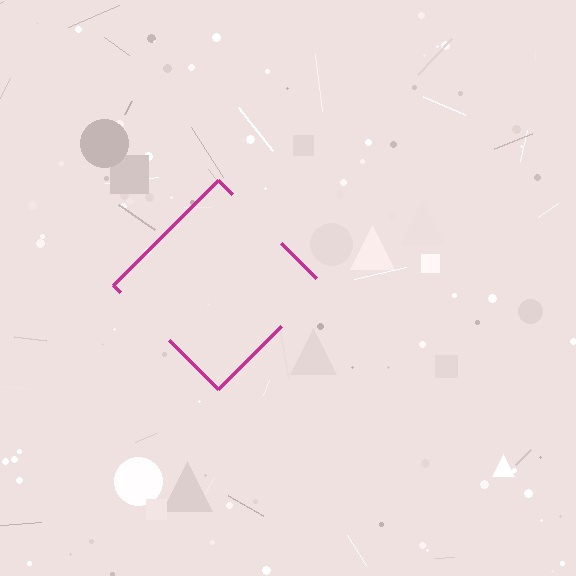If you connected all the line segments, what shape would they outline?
They would outline a diamond.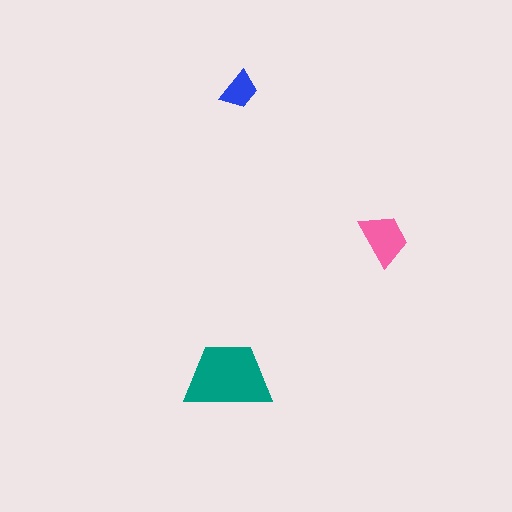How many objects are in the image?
There are 3 objects in the image.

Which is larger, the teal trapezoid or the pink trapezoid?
The teal one.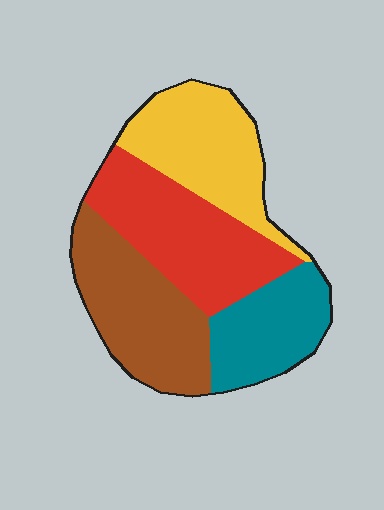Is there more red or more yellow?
Red.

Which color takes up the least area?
Teal, at roughly 20%.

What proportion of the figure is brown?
Brown takes up about one quarter (1/4) of the figure.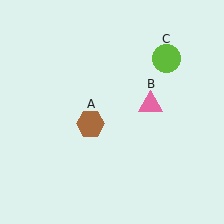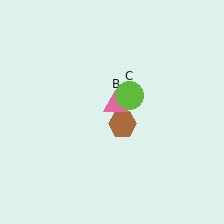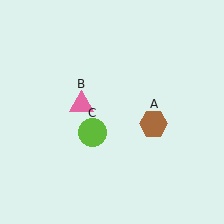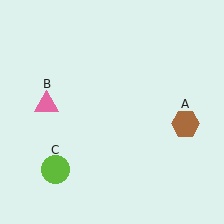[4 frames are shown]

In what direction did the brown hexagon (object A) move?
The brown hexagon (object A) moved right.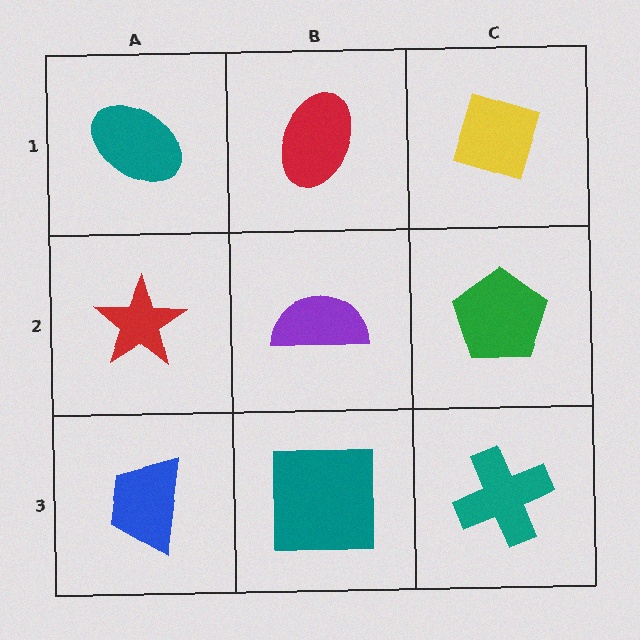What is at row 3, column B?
A teal square.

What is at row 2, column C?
A green pentagon.